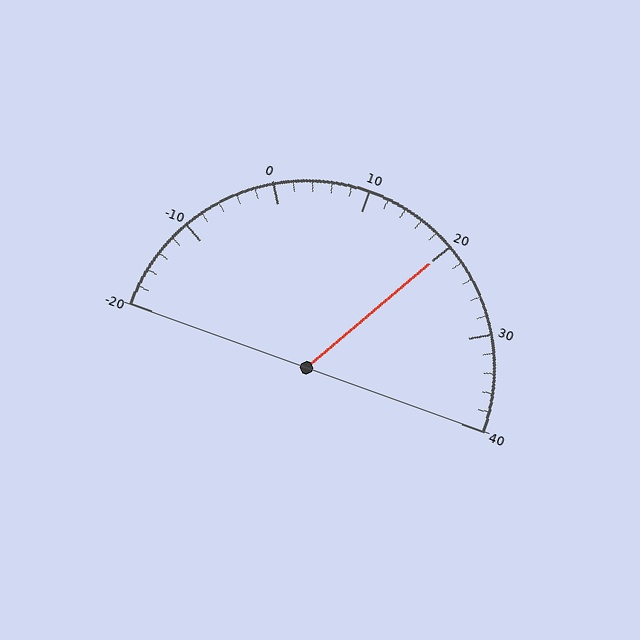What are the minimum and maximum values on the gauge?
The gauge ranges from -20 to 40.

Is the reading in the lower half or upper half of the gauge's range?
The reading is in the upper half of the range (-20 to 40).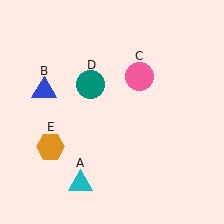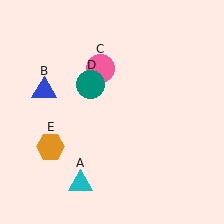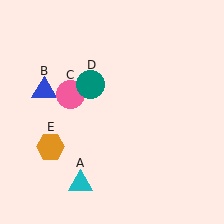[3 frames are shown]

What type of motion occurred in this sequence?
The pink circle (object C) rotated counterclockwise around the center of the scene.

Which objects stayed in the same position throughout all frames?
Cyan triangle (object A) and blue triangle (object B) and teal circle (object D) and orange hexagon (object E) remained stationary.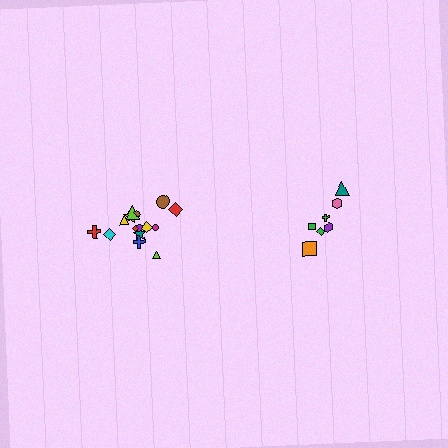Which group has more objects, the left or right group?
The left group.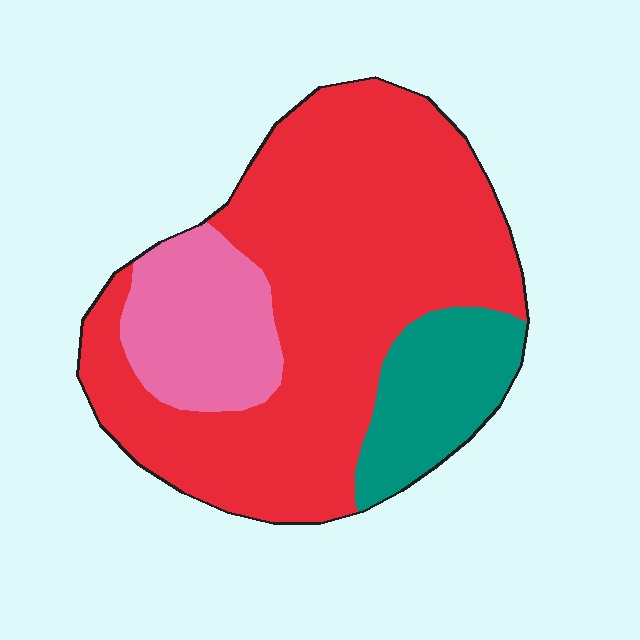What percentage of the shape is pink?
Pink covers 17% of the shape.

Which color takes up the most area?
Red, at roughly 70%.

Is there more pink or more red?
Red.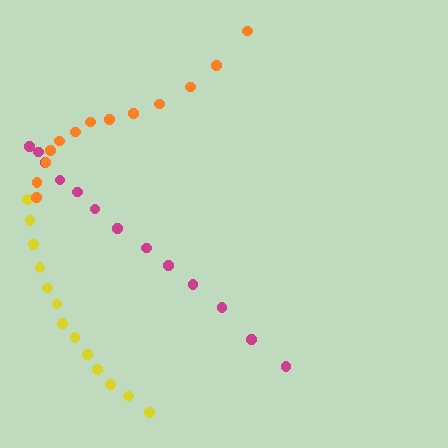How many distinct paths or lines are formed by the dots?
There are 3 distinct paths.